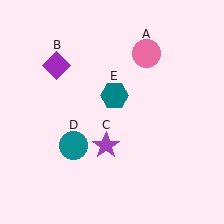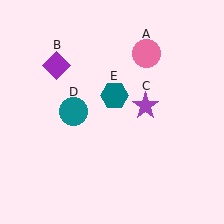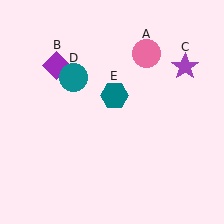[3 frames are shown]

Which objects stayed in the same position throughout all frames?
Pink circle (object A) and purple diamond (object B) and teal hexagon (object E) remained stationary.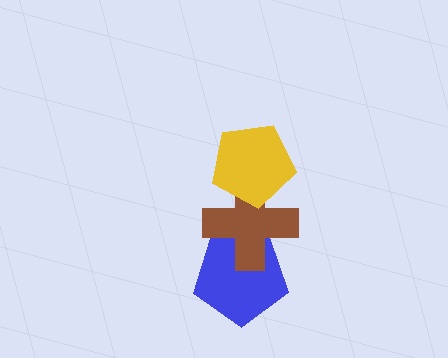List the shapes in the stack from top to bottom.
From top to bottom: the yellow pentagon, the brown cross, the blue pentagon.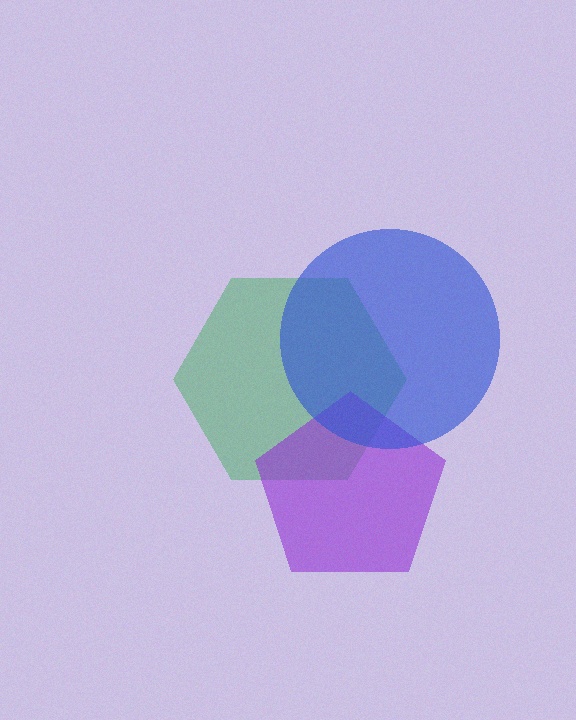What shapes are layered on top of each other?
The layered shapes are: a green hexagon, a purple pentagon, a blue circle.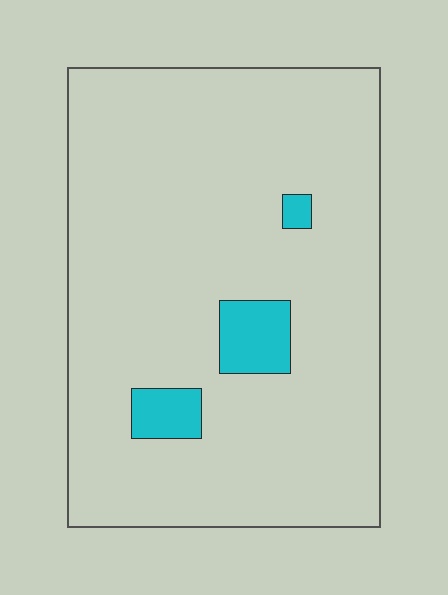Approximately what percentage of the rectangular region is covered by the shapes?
Approximately 5%.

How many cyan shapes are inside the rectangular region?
3.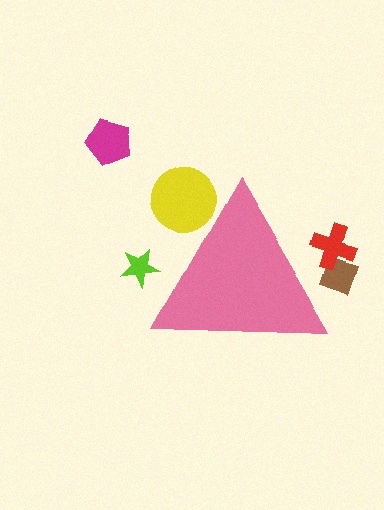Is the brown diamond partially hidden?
Yes, the brown diamond is partially hidden behind the pink triangle.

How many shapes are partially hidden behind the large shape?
4 shapes are partially hidden.